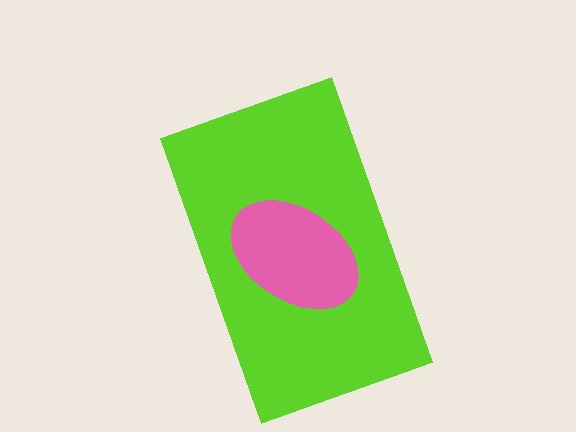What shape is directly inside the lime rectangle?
The pink ellipse.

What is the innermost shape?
The pink ellipse.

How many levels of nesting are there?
2.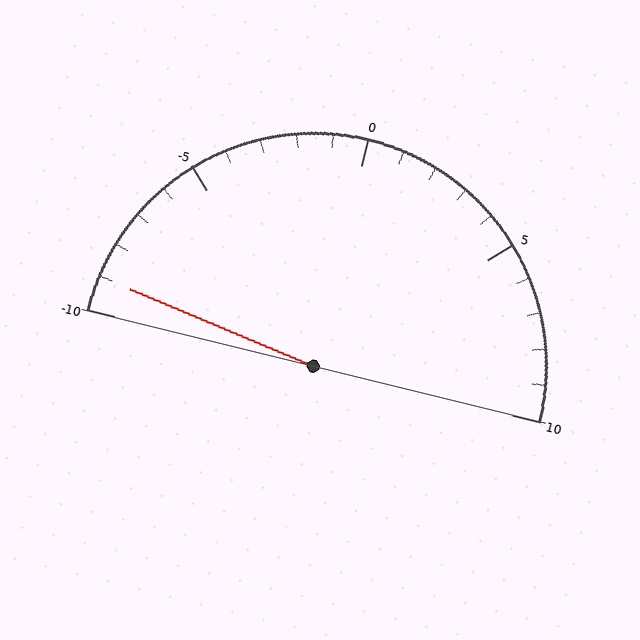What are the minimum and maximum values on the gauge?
The gauge ranges from -10 to 10.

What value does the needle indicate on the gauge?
The needle indicates approximately -9.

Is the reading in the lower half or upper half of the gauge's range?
The reading is in the lower half of the range (-10 to 10).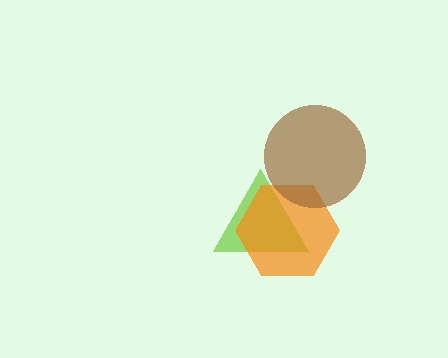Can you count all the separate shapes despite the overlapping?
Yes, there are 3 separate shapes.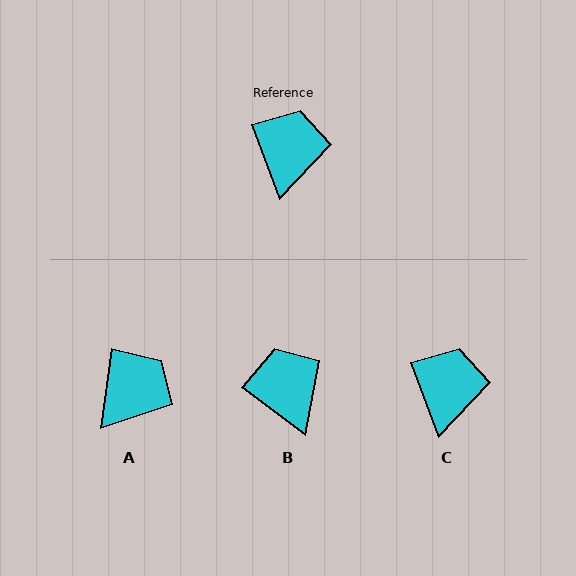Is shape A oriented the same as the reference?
No, it is off by about 29 degrees.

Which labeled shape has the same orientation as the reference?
C.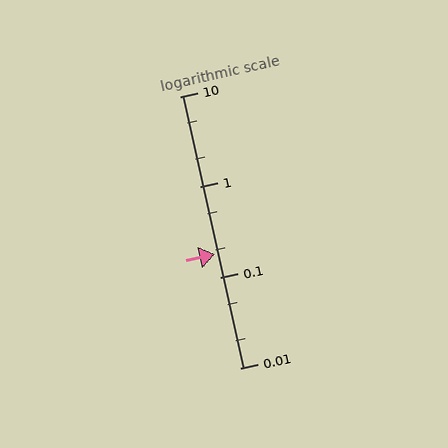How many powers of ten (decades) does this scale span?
The scale spans 3 decades, from 0.01 to 10.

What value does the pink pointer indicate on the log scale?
The pointer indicates approximately 0.18.